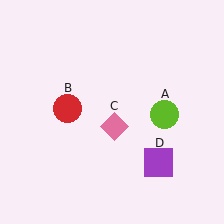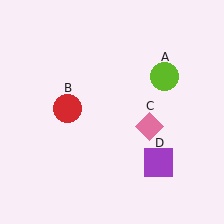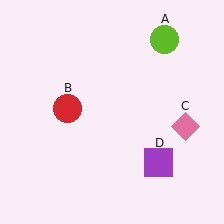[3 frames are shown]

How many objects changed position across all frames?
2 objects changed position: lime circle (object A), pink diamond (object C).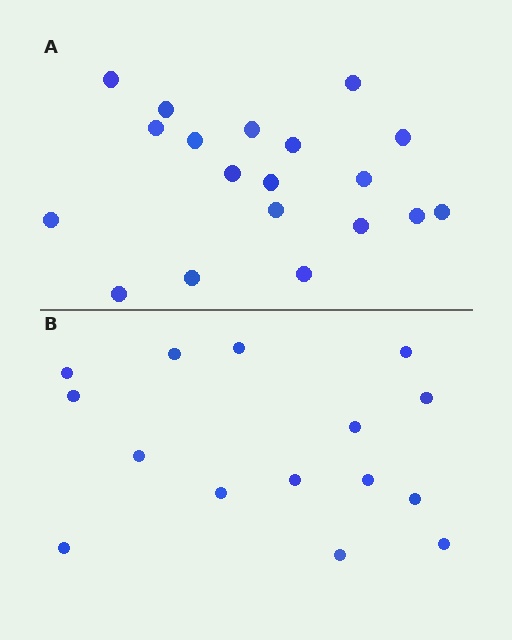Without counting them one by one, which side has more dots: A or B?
Region A (the top region) has more dots.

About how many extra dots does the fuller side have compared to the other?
Region A has about 4 more dots than region B.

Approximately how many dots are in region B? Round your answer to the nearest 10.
About 20 dots. (The exact count is 15, which rounds to 20.)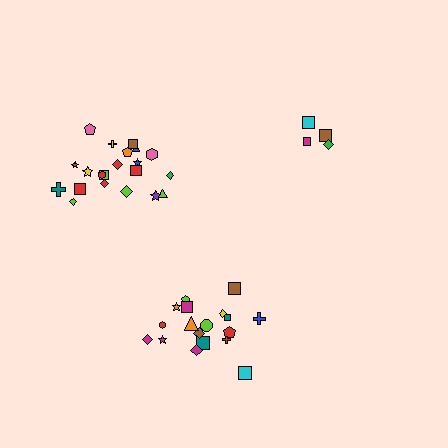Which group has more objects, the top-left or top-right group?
The top-left group.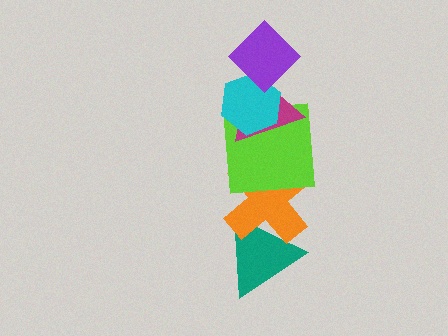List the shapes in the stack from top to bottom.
From top to bottom: the purple diamond, the cyan hexagon, the magenta triangle, the lime square, the orange cross, the teal triangle.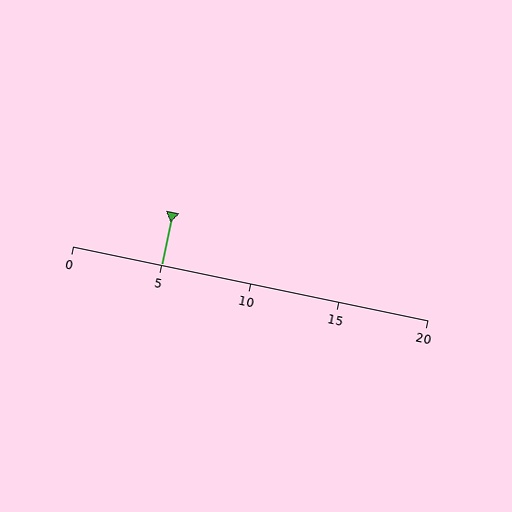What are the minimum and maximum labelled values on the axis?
The axis runs from 0 to 20.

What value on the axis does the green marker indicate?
The marker indicates approximately 5.